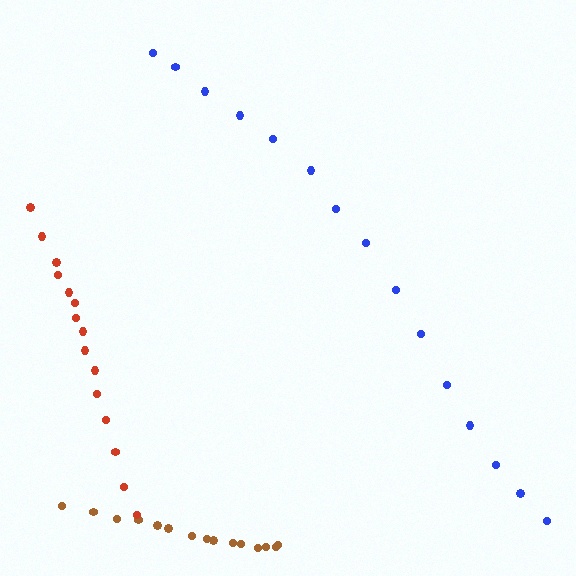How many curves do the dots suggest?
There are 3 distinct paths.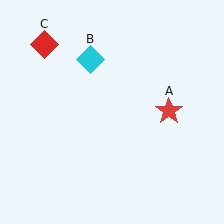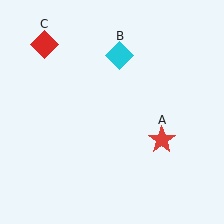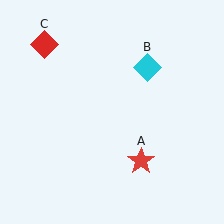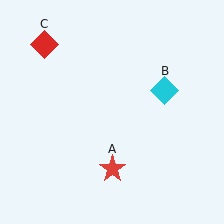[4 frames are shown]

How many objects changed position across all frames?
2 objects changed position: red star (object A), cyan diamond (object B).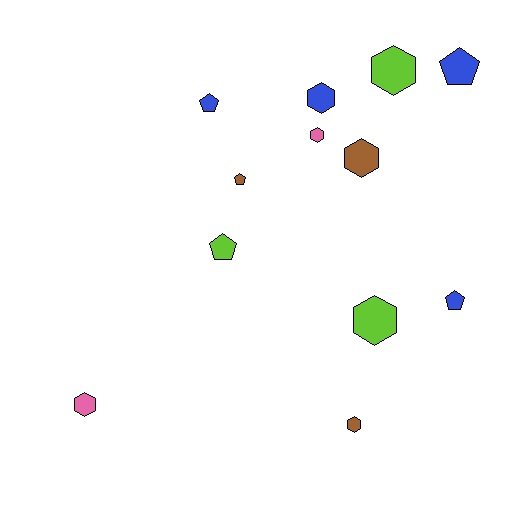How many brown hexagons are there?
There are 2 brown hexagons.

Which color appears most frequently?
Blue, with 4 objects.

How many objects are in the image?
There are 12 objects.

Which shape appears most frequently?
Hexagon, with 7 objects.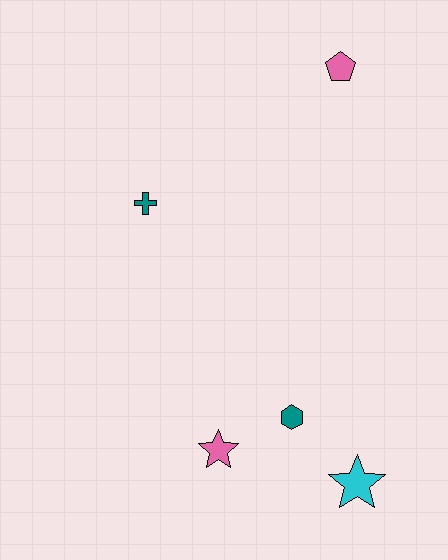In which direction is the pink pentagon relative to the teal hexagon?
The pink pentagon is above the teal hexagon.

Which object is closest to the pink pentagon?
The teal cross is closest to the pink pentagon.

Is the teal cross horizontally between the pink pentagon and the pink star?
No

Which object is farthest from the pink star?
The pink pentagon is farthest from the pink star.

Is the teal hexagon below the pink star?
No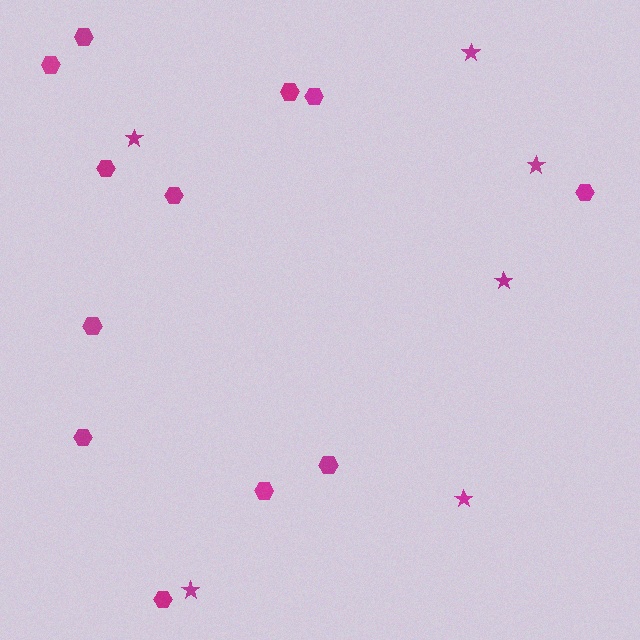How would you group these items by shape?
There are 2 groups: one group of stars (6) and one group of hexagons (12).